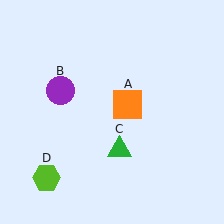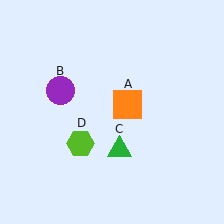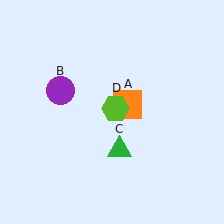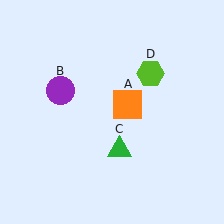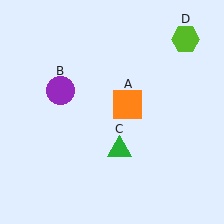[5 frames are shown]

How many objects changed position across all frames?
1 object changed position: lime hexagon (object D).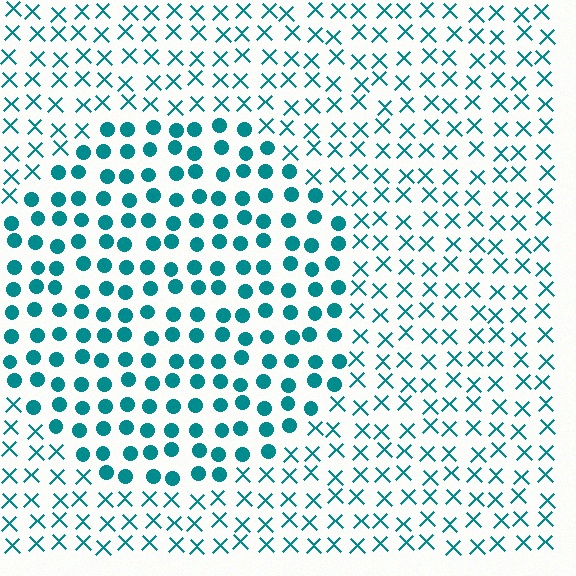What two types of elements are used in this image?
The image uses circles inside the circle region and X marks outside it.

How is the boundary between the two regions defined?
The boundary is defined by a change in element shape: circles inside vs. X marks outside. All elements share the same color and spacing.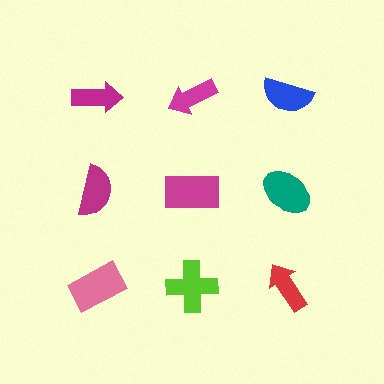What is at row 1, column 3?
A blue semicircle.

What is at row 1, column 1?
A magenta arrow.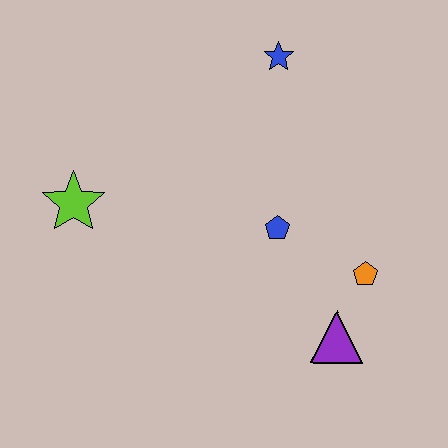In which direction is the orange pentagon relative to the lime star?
The orange pentagon is to the right of the lime star.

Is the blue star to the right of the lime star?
Yes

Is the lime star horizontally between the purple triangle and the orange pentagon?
No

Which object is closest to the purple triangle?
The orange pentagon is closest to the purple triangle.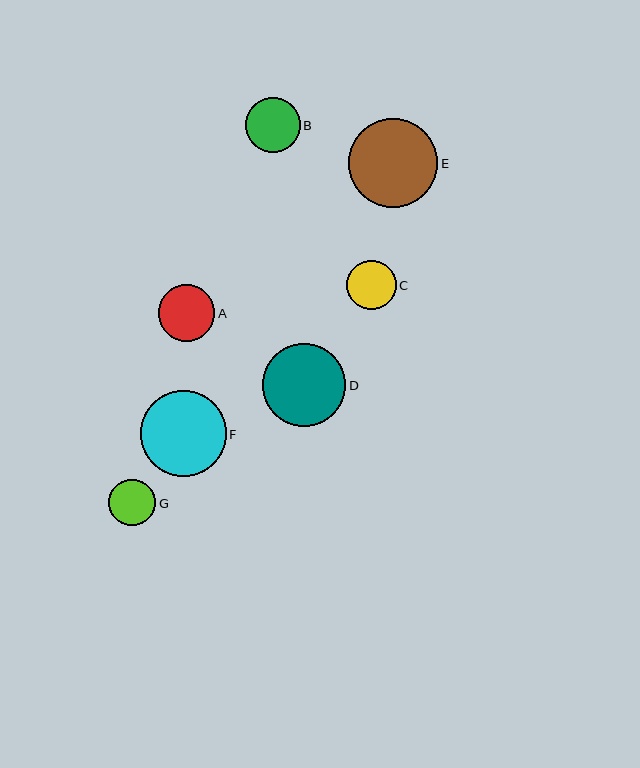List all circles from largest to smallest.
From largest to smallest: E, F, D, A, B, C, G.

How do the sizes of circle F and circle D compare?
Circle F and circle D are approximately the same size.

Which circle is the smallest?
Circle G is the smallest with a size of approximately 47 pixels.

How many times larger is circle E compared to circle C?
Circle E is approximately 1.8 times the size of circle C.